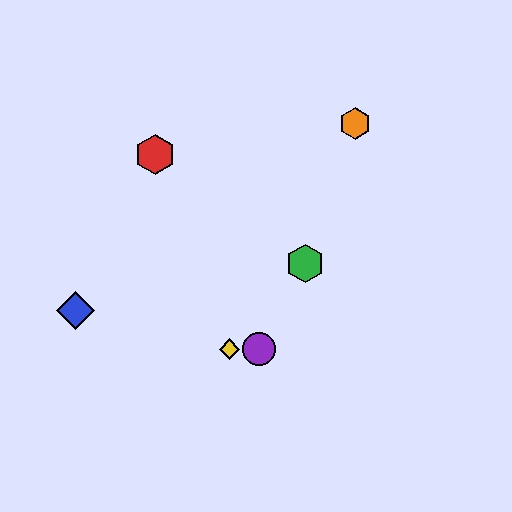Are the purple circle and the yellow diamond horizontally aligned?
Yes, both are at y≈349.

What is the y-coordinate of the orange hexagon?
The orange hexagon is at y≈123.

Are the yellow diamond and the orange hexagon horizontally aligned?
No, the yellow diamond is at y≈349 and the orange hexagon is at y≈123.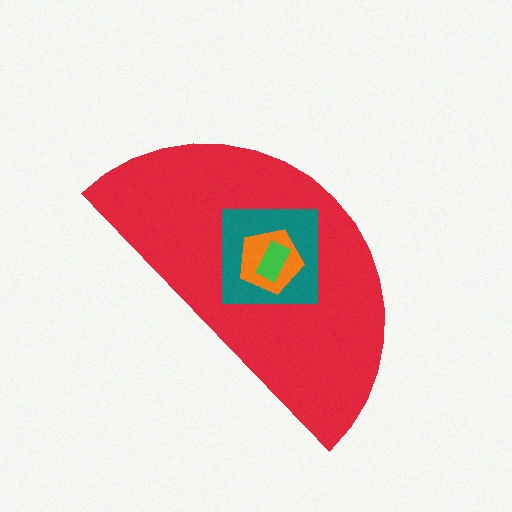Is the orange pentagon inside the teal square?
Yes.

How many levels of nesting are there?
4.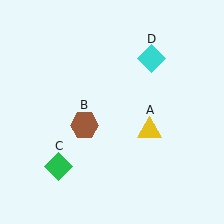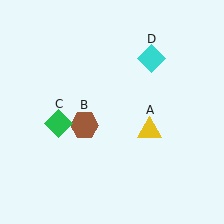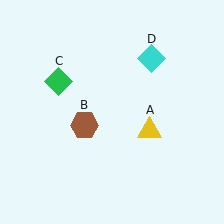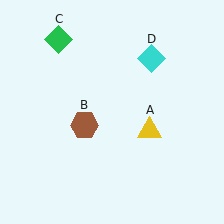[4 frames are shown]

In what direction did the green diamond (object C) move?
The green diamond (object C) moved up.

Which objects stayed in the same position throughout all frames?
Yellow triangle (object A) and brown hexagon (object B) and cyan diamond (object D) remained stationary.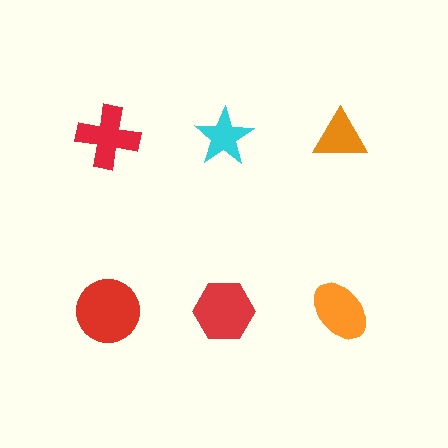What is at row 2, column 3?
An orange ellipse.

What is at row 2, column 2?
A red hexagon.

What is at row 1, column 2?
A cyan star.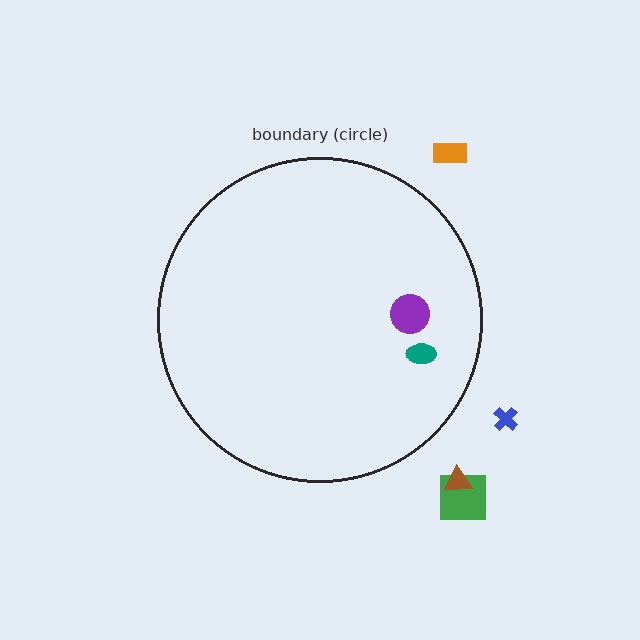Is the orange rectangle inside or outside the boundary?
Outside.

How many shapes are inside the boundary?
2 inside, 4 outside.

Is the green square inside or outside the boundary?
Outside.